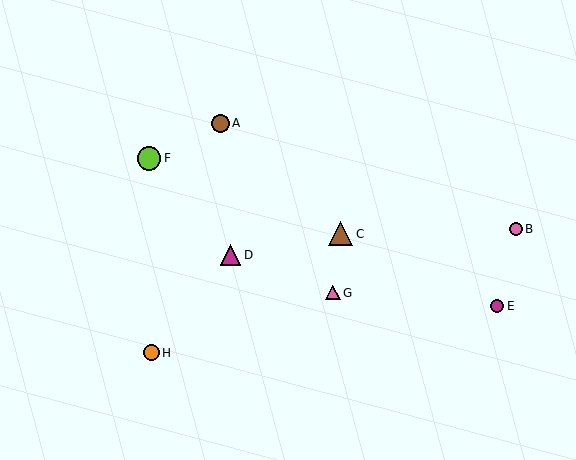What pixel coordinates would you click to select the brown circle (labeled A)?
Click at (220, 123) to select the brown circle A.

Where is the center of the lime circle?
The center of the lime circle is at (149, 158).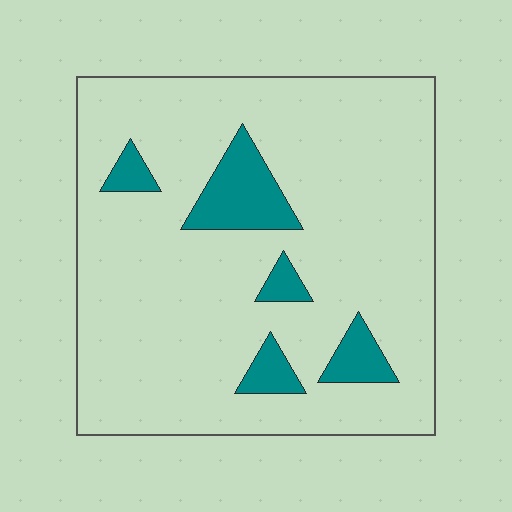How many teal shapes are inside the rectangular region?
5.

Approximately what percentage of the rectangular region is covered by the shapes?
Approximately 10%.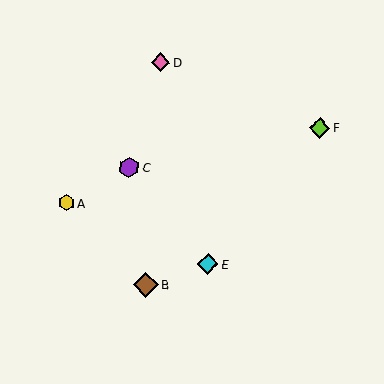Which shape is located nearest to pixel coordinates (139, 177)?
The purple hexagon (labeled C) at (129, 167) is nearest to that location.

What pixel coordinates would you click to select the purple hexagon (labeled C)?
Click at (129, 167) to select the purple hexagon C.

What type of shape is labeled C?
Shape C is a purple hexagon.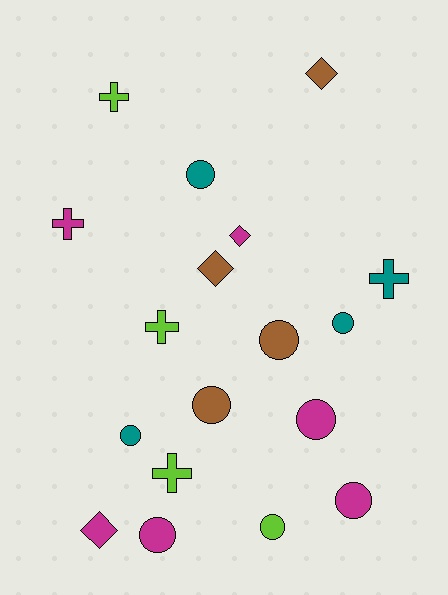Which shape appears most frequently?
Circle, with 9 objects.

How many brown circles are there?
There are 2 brown circles.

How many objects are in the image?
There are 18 objects.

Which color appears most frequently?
Magenta, with 6 objects.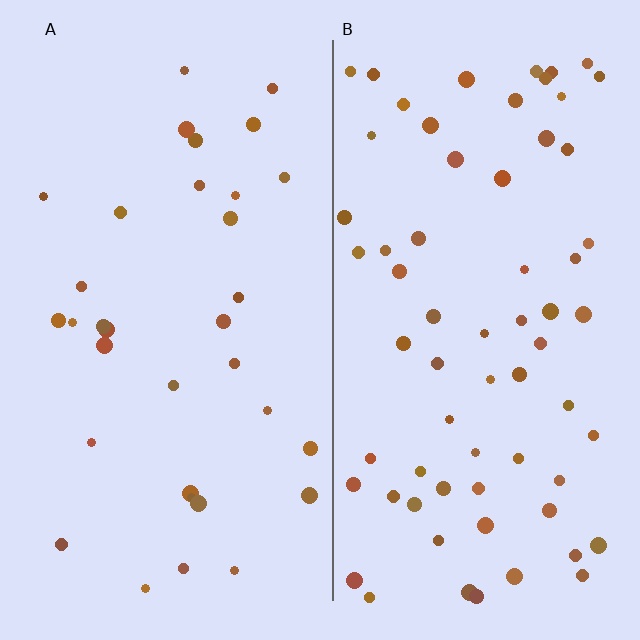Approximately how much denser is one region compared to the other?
Approximately 2.0× — region B over region A.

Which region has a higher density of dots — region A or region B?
B (the right).